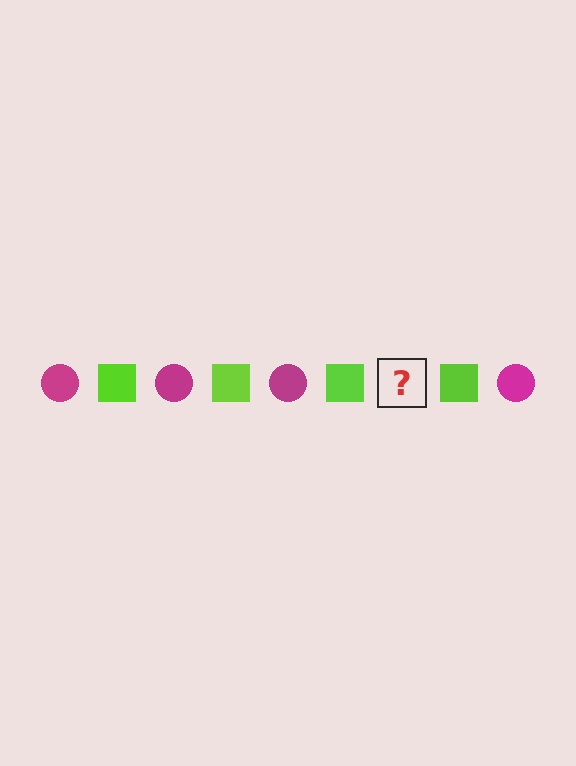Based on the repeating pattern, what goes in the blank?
The blank should be a magenta circle.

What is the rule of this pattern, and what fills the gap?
The rule is that the pattern alternates between magenta circle and lime square. The gap should be filled with a magenta circle.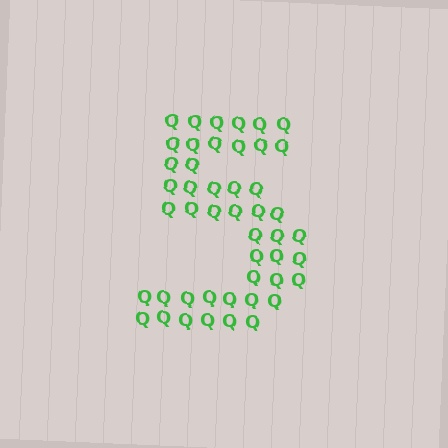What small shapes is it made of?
It is made of small letter Q's.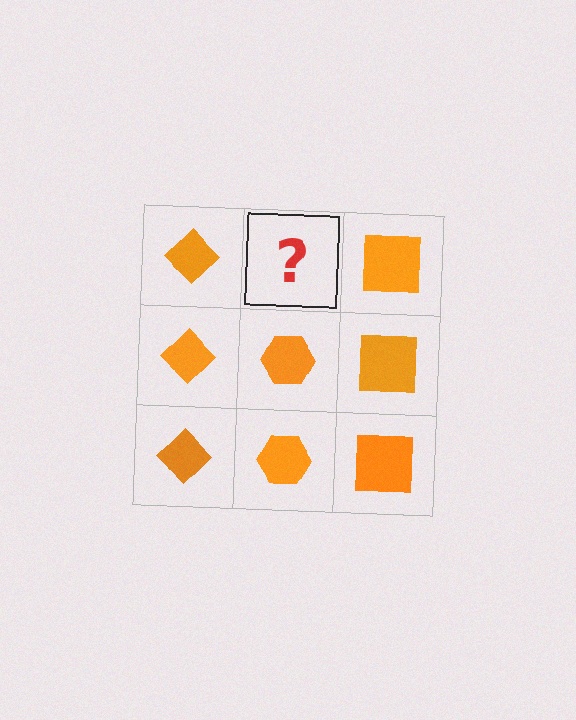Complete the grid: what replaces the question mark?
The question mark should be replaced with an orange hexagon.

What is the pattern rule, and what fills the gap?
The rule is that each column has a consistent shape. The gap should be filled with an orange hexagon.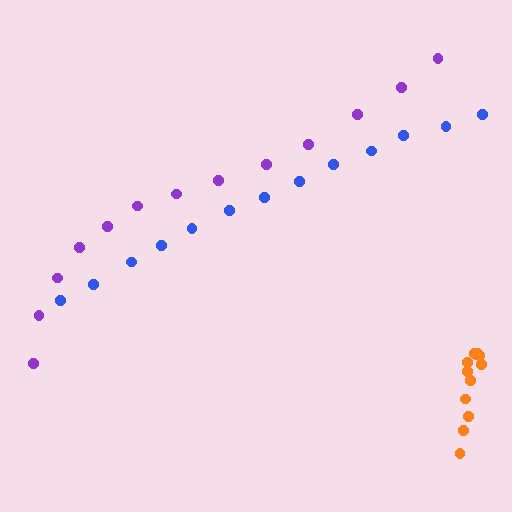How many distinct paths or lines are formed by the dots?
There are 3 distinct paths.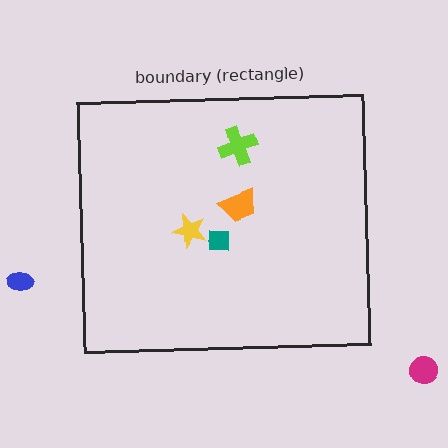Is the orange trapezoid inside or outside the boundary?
Inside.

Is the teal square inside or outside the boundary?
Inside.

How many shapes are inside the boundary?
4 inside, 2 outside.